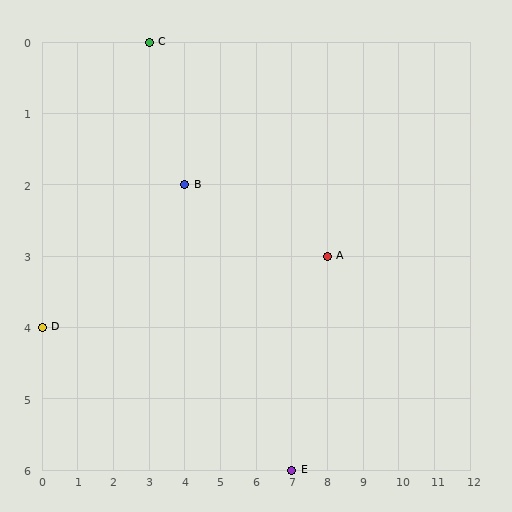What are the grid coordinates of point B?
Point B is at grid coordinates (4, 2).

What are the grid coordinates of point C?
Point C is at grid coordinates (3, 0).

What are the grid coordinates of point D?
Point D is at grid coordinates (0, 4).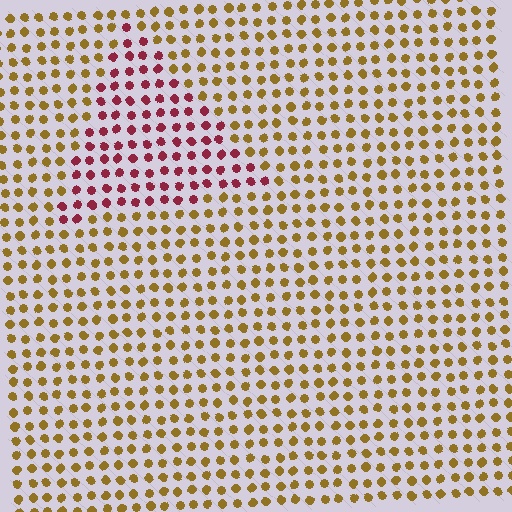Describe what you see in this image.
The image is filled with small brown elements in a uniform arrangement. A triangle-shaped region is visible where the elements are tinted to a slightly different hue, forming a subtle color boundary.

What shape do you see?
I see a triangle.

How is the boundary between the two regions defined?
The boundary is defined purely by a slight shift in hue (about 59 degrees). Spacing, size, and orientation are identical on both sides.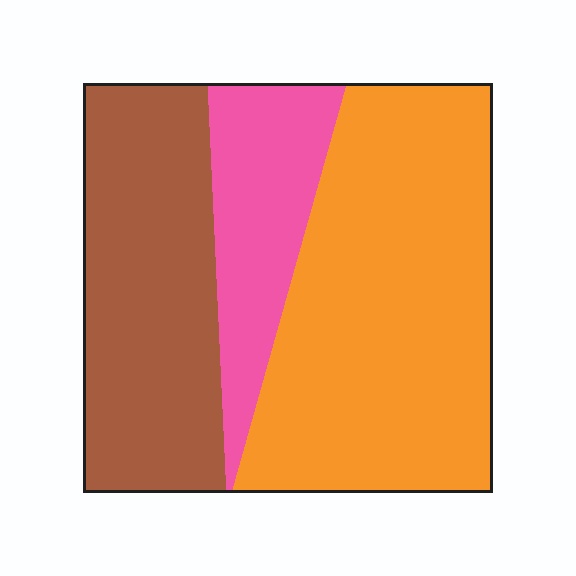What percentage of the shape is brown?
Brown covers about 35% of the shape.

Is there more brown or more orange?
Orange.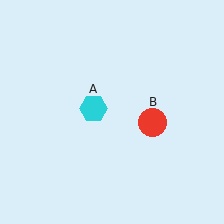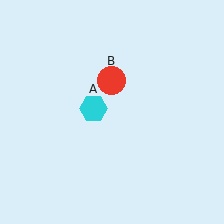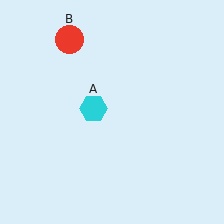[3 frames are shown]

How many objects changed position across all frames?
1 object changed position: red circle (object B).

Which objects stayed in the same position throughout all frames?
Cyan hexagon (object A) remained stationary.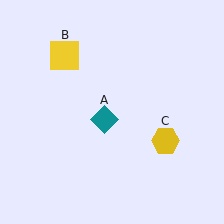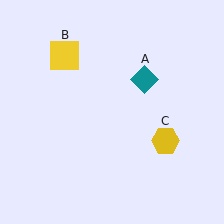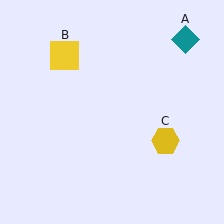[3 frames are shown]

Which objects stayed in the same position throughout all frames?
Yellow square (object B) and yellow hexagon (object C) remained stationary.